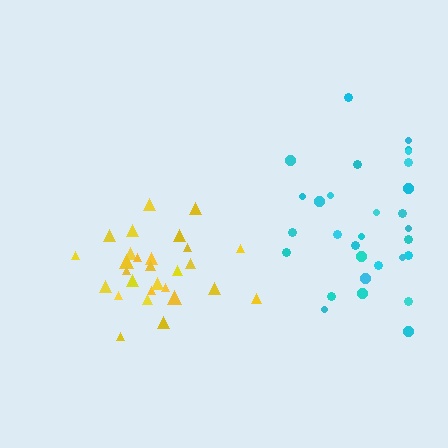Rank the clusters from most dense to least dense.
yellow, cyan.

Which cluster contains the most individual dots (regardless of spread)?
Cyan (30).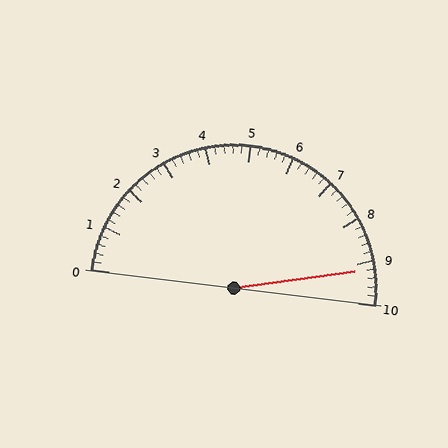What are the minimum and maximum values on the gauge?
The gauge ranges from 0 to 10.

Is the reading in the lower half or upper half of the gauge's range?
The reading is in the upper half of the range (0 to 10).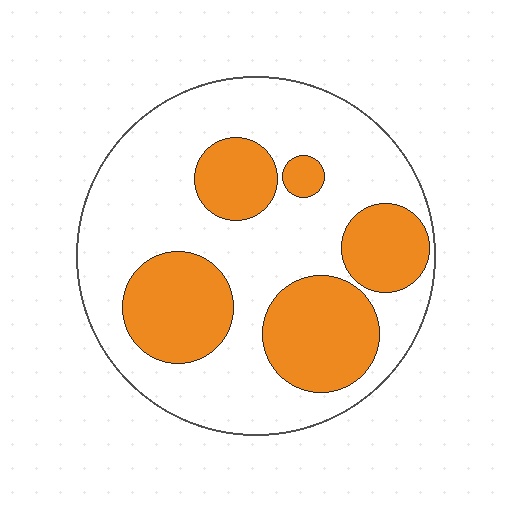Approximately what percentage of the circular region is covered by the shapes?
Approximately 35%.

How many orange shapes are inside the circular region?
5.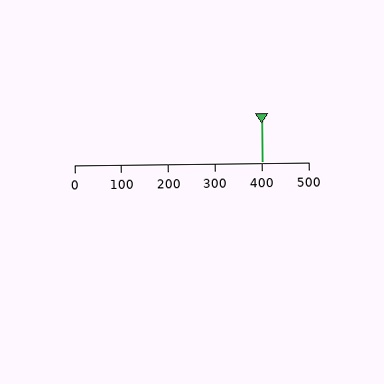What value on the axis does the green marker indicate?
The marker indicates approximately 400.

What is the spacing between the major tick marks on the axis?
The major ticks are spaced 100 apart.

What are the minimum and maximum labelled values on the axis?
The axis runs from 0 to 500.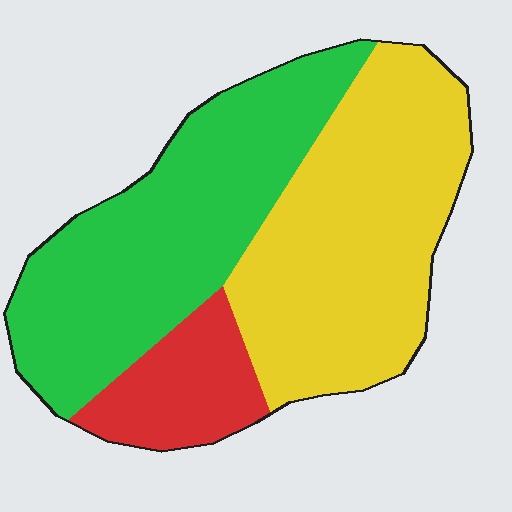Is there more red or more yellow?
Yellow.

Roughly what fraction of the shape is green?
Green covers roughly 40% of the shape.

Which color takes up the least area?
Red, at roughly 15%.